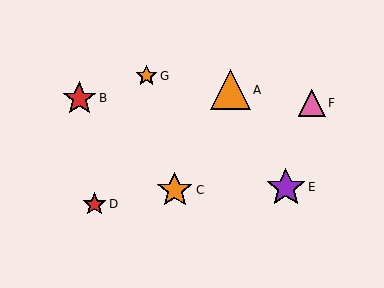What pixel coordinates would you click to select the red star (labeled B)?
Click at (79, 98) to select the red star B.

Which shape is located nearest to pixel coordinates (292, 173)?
The purple star (labeled E) at (286, 187) is nearest to that location.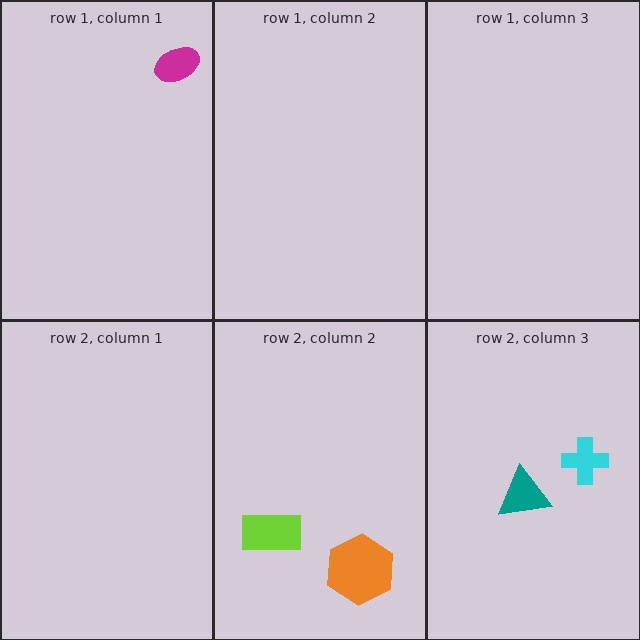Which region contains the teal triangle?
The row 2, column 3 region.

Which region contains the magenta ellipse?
The row 1, column 1 region.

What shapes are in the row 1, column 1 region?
The magenta ellipse.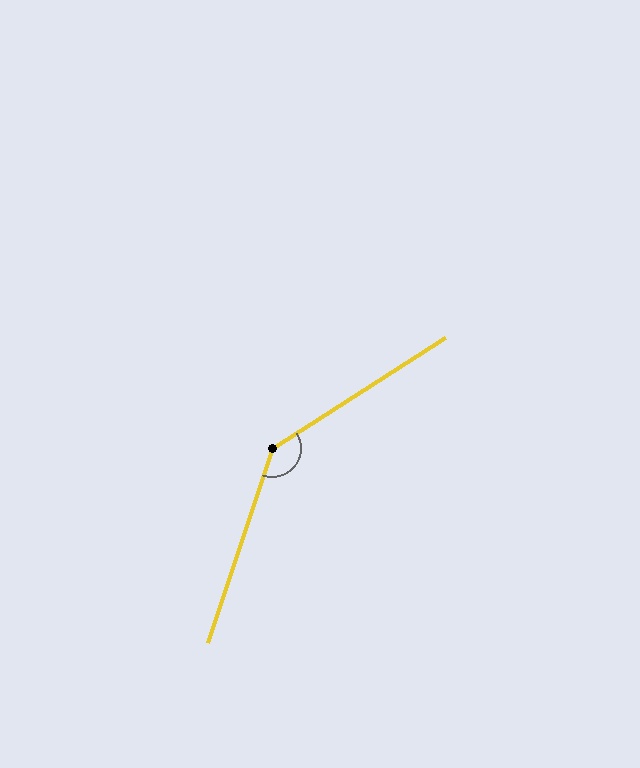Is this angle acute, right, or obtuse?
It is obtuse.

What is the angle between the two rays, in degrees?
Approximately 141 degrees.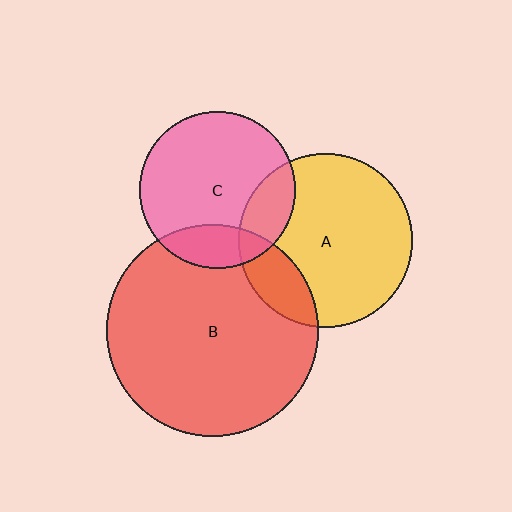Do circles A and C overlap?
Yes.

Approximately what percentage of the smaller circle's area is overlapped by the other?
Approximately 20%.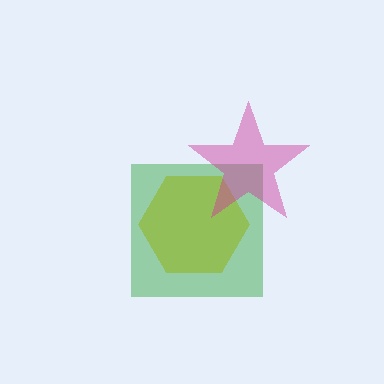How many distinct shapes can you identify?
There are 3 distinct shapes: a yellow hexagon, a green square, a magenta star.